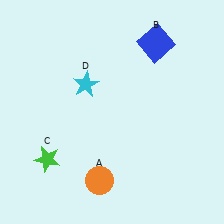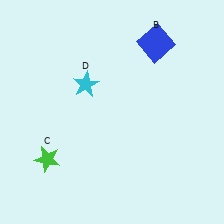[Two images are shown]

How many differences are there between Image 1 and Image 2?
There is 1 difference between the two images.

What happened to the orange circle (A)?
The orange circle (A) was removed in Image 2. It was in the bottom-left area of Image 1.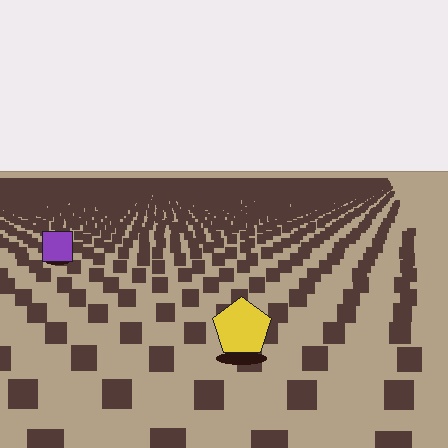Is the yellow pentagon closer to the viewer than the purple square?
Yes. The yellow pentagon is closer — you can tell from the texture gradient: the ground texture is coarser near it.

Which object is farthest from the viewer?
The purple square is farthest from the viewer. It appears smaller and the ground texture around it is denser.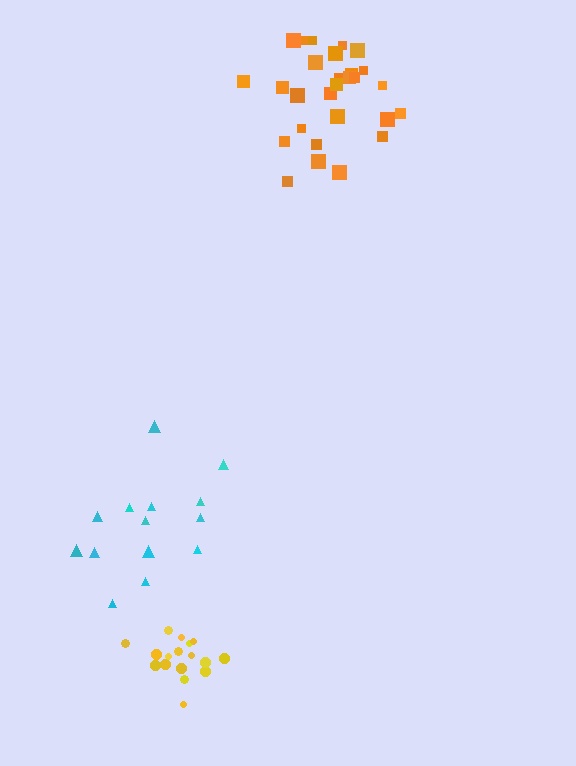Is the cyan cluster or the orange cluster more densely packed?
Orange.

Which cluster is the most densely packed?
Yellow.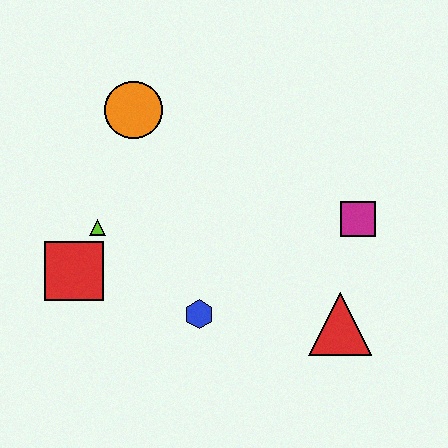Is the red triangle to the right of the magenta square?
No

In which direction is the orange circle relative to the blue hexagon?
The orange circle is above the blue hexagon.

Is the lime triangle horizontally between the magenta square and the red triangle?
No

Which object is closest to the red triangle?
The magenta square is closest to the red triangle.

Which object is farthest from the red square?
The magenta square is farthest from the red square.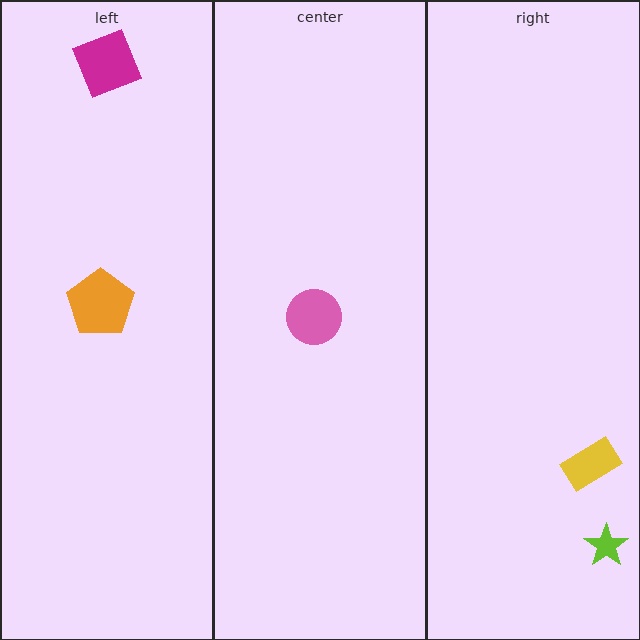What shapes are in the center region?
The pink circle.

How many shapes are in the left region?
2.